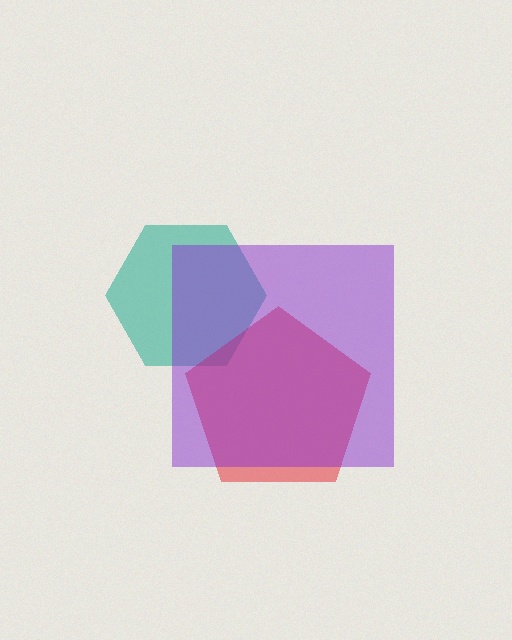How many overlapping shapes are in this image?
There are 3 overlapping shapes in the image.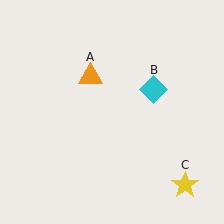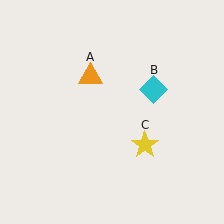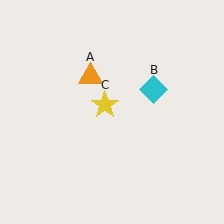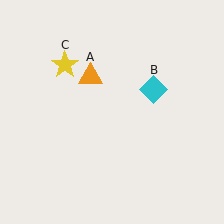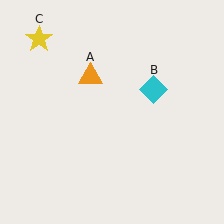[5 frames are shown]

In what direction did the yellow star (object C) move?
The yellow star (object C) moved up and to the left.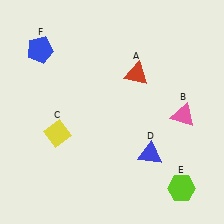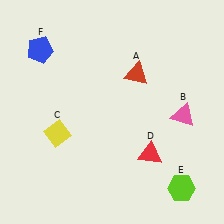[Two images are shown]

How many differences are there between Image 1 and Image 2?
There is 1 difference between the two images.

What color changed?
The triangle (D) changed from blue in Image 1 to red in Image 2.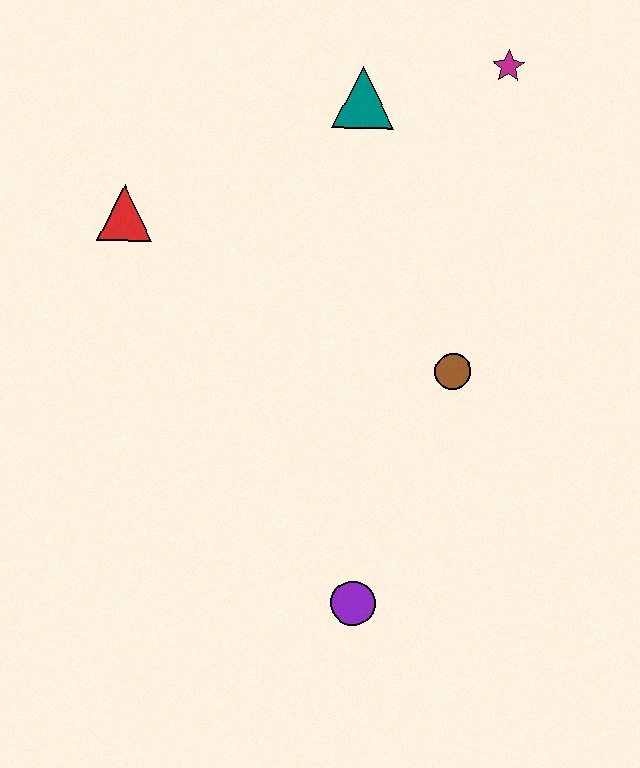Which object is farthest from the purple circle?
The magenta star is farthest from the purple circle.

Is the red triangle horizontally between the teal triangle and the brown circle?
No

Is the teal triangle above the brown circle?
Yes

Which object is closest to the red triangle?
The teal triangle is closest to the red triangle.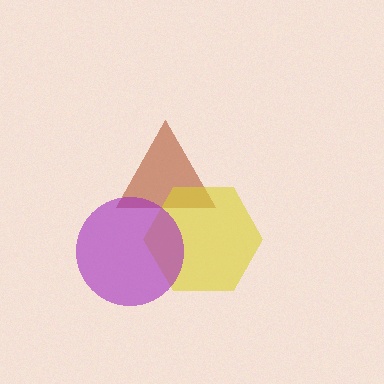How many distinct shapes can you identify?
There are 3 distinct shapes: a brown triangle, a yellow hexagon, a purple circle.